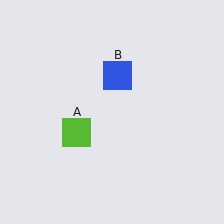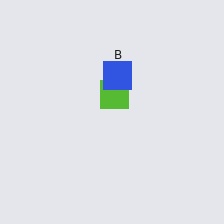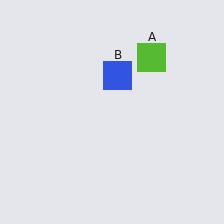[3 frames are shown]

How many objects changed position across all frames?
1 object changed position: lime square (object A).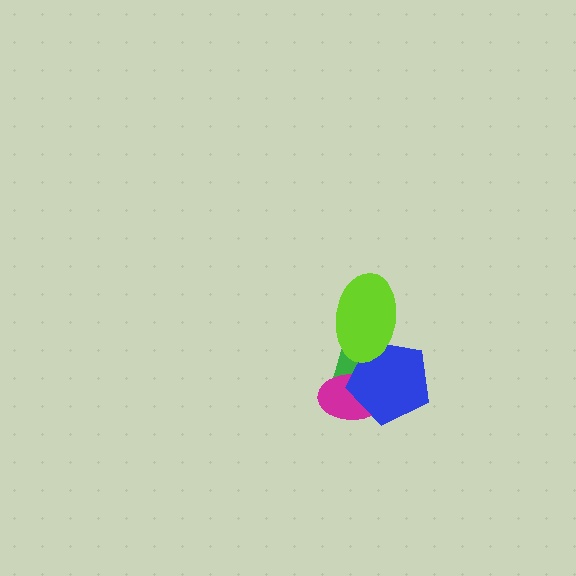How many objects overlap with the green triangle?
3 objects overlap with the green triangle.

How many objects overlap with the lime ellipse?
2 objects overlap with the lime ellipse.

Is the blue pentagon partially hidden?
Yes, it is partially covered by another shape.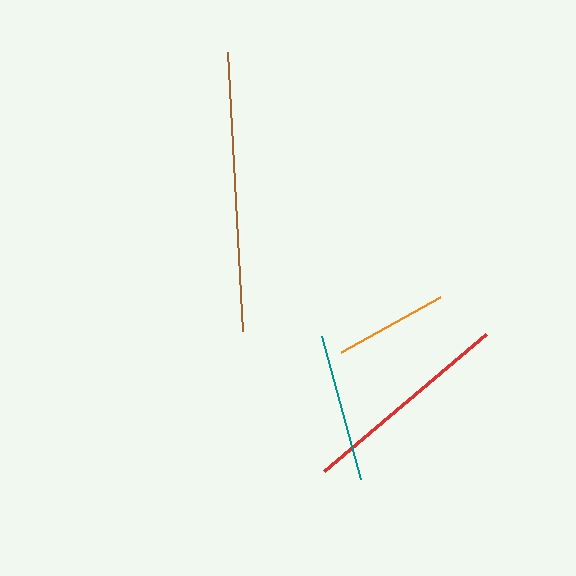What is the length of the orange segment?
The orange segment is approximately 113 pixels long.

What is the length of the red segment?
The red segment is approximately 212 pixels long.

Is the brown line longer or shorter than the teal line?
The brown line is longer than the teal line.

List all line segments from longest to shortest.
From longest to shortest: brown, red, teal, orange.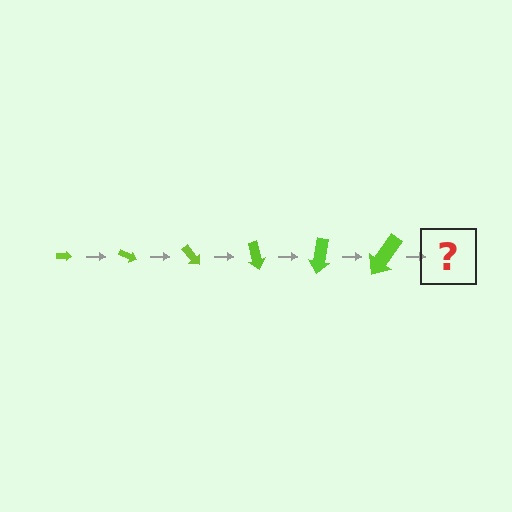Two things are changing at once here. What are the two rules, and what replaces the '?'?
The two rules are that the arrow grows larger each step and it rotates 25 degrees each step. The '?' should be an arrow, larger than the previous one and rotated 150 degrees from the start.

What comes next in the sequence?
The next element should be an arrow, larger than the previous one and rotated 150 degrees from the start.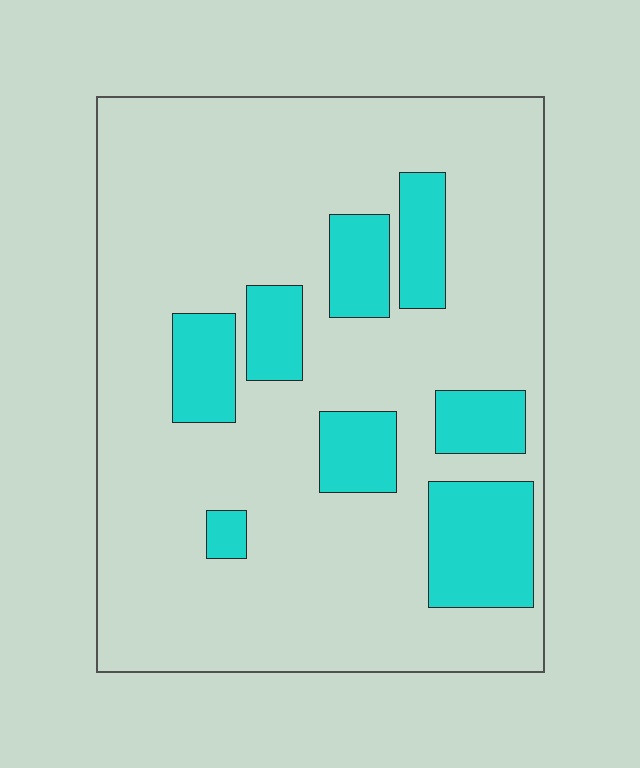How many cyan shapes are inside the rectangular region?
8.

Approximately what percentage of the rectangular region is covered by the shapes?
Approximately 20%.